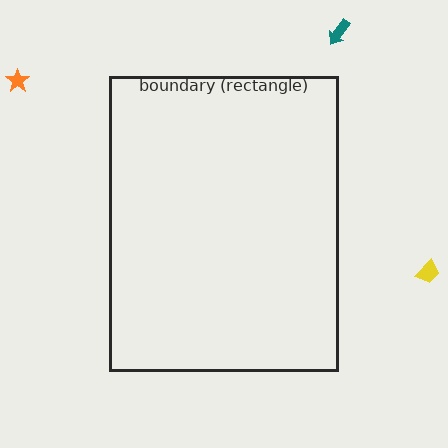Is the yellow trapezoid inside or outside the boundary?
Outside.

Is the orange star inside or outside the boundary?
Outside.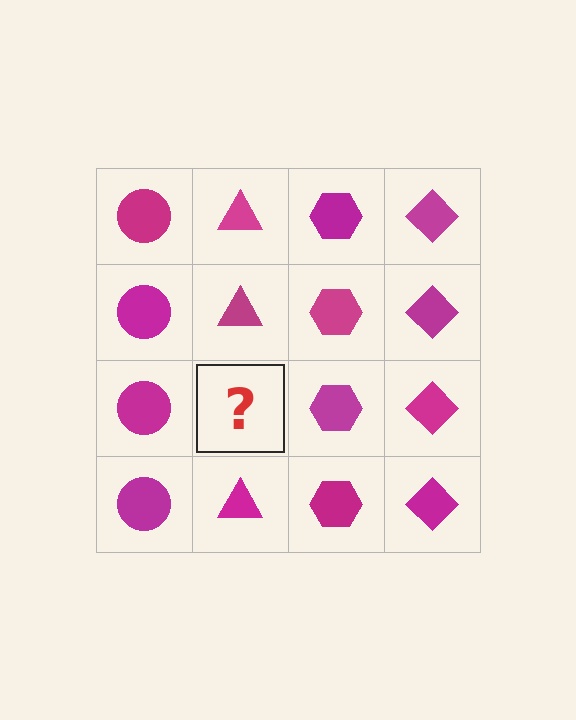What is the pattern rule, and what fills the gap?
The rule is that each column has a consistent shape. The gap should be filled with a magenta triangle.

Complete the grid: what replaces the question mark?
The question mark should be replaced with a magenta triangle.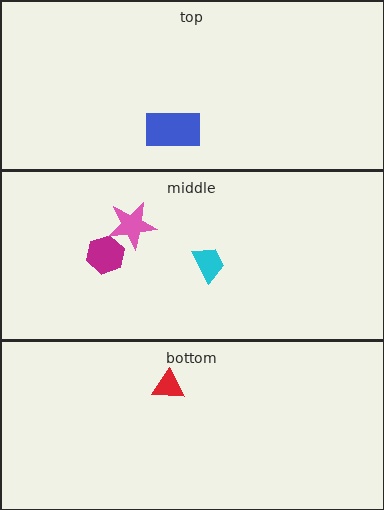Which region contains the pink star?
The middle region.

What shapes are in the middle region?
The magenta hexagon, the pink star, the cyan trapezoid.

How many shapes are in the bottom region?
1.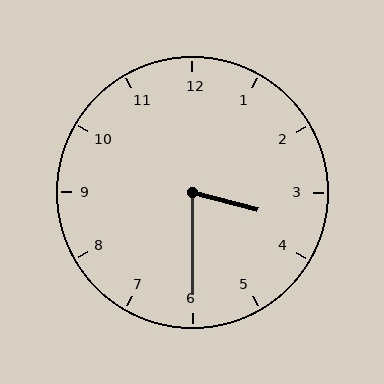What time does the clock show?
3:30.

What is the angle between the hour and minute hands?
Approximately 75 degrees.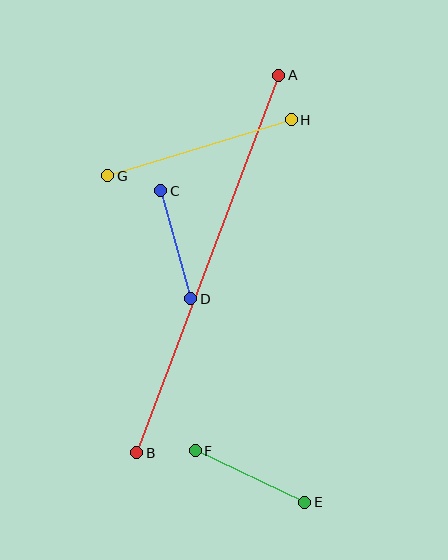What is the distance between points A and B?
The distance is approximately 403 pixels.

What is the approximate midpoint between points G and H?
The midpoint is at approximately (200, 148) pixels.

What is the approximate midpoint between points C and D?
The midpoint is at approximately (176, 245) pixels.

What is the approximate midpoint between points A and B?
The midpoint is at approximately (208, 264) pixels.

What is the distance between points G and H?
The distance is approximately 192 pixels.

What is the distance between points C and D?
The distance is approximately 112 pixels.